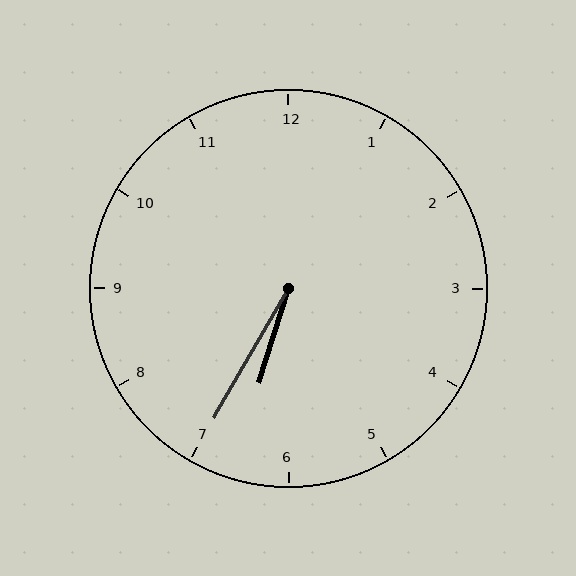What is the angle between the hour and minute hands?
Approximately 12 degrees.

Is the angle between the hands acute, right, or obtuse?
It is acute.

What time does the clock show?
6:35.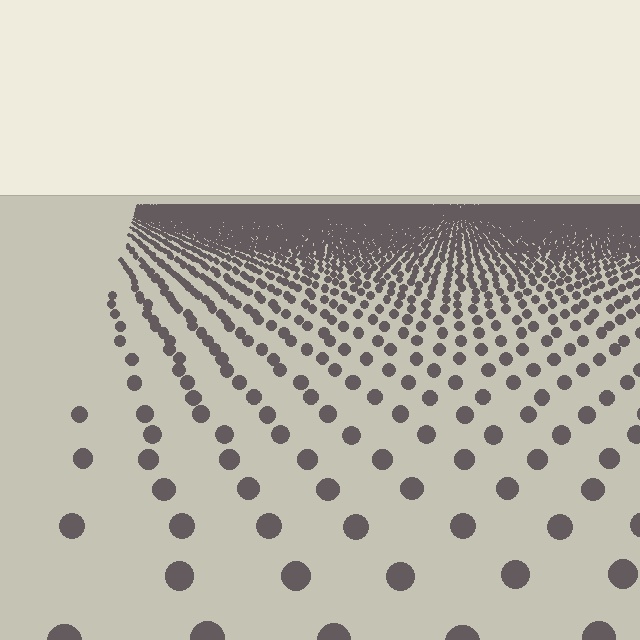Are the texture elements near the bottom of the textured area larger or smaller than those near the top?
Larger. Near the bottom, elements are closer to the viewer and appear at a bigger on-screen size.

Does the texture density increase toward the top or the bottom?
Density increases toward the top.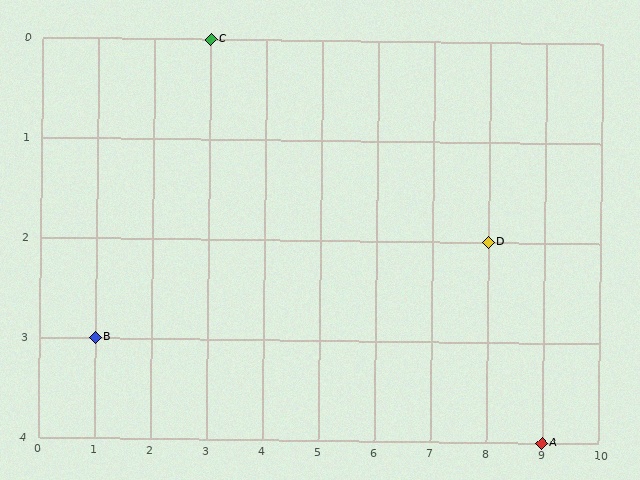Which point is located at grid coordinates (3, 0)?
Point C is at (3, 0).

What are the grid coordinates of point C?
Point C is at grid coordinates (3, 0).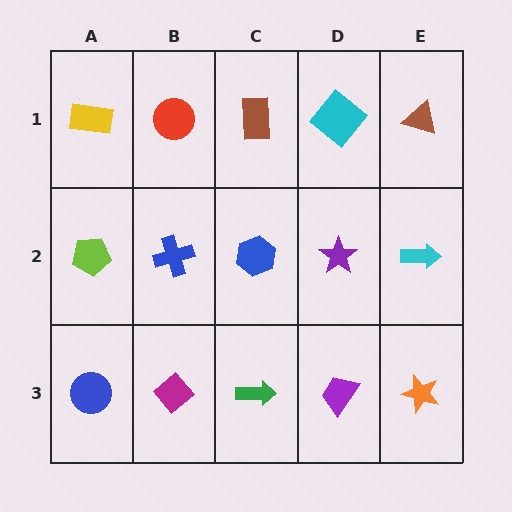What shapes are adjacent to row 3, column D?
A purple star (row 2, column D), a green arrow (row 3, column C), an orange star (row 3, column E).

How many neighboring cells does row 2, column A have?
3.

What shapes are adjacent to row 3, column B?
A blue cross (row 2, column B), a blue circle (row 3, column A), a green arrow (row 3, column C).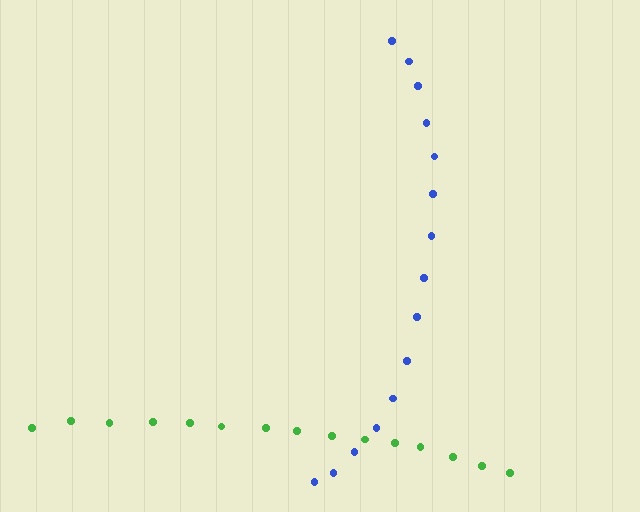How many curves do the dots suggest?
There are 2 distinct paths.